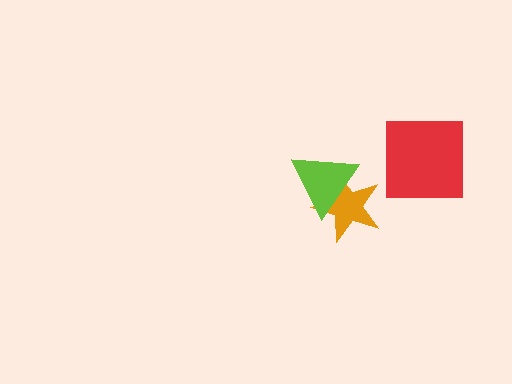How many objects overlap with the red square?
0 objects overlap with the red square.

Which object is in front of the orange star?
The lime triangle is in front of the orange star.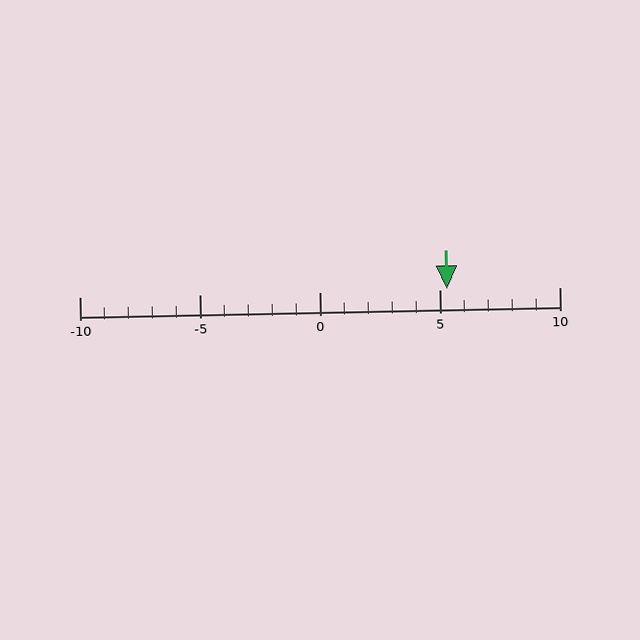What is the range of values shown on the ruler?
The ruler shows values from -10 to 10.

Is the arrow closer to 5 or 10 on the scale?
The arrow is closer to 5.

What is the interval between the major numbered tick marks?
The major tick marks are spaced 5 units apart.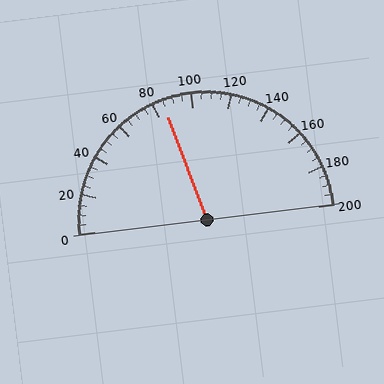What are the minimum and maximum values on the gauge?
The gauge ranges from 0 to 200.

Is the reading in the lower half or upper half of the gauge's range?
The reading is in the lower half of the range (0 to 200).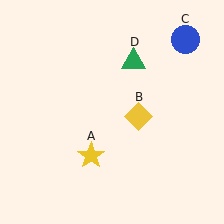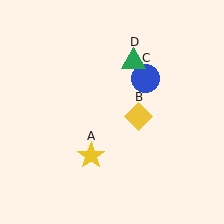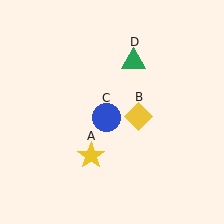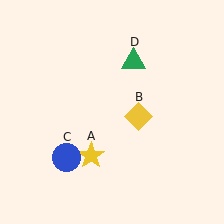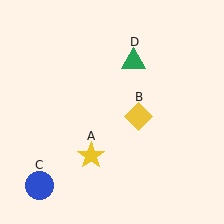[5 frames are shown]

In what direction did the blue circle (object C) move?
The blue circle (object C) moved down and to the left.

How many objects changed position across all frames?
1 object changed position: blue circle (object C).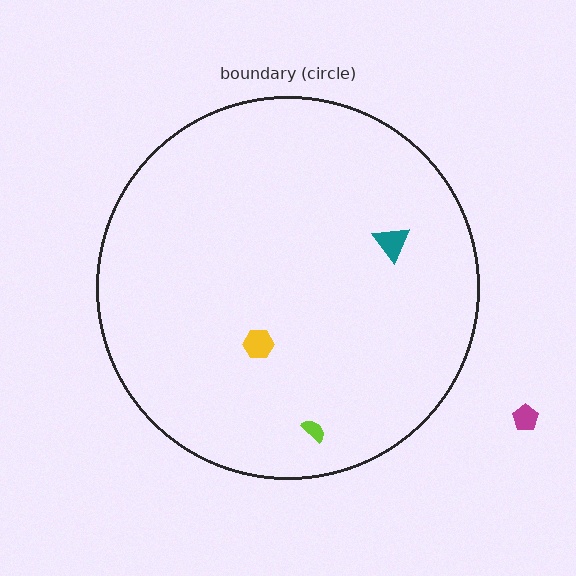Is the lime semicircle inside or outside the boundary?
Inside.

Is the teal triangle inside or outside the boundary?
Inside.